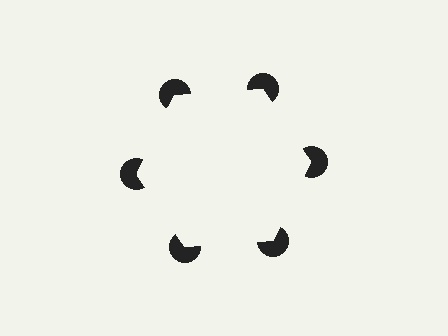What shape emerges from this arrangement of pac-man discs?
An illusory hexagon — its edges are inferred from the aligned wedge cuts in the pac-man discs, not physically drawn.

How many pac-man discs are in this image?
There are 6 — one at each vertex of the illusory hexagon.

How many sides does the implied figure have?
6 sides.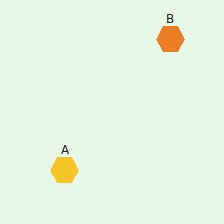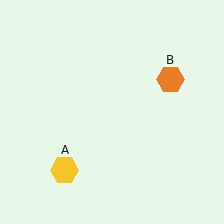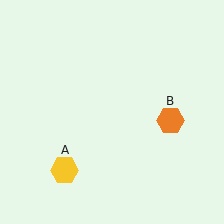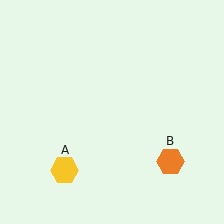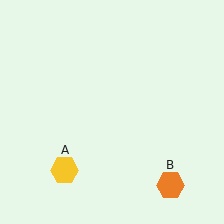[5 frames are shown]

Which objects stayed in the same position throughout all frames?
Yellow hexagon (object A) remained stationary.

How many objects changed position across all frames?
1 object changed position: orange hexagon (object B).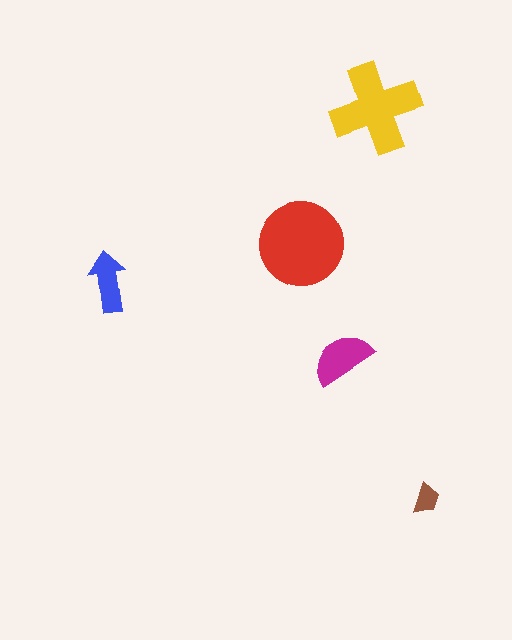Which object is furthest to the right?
The brown trapezoid is rightmost.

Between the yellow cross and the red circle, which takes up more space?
The red circle.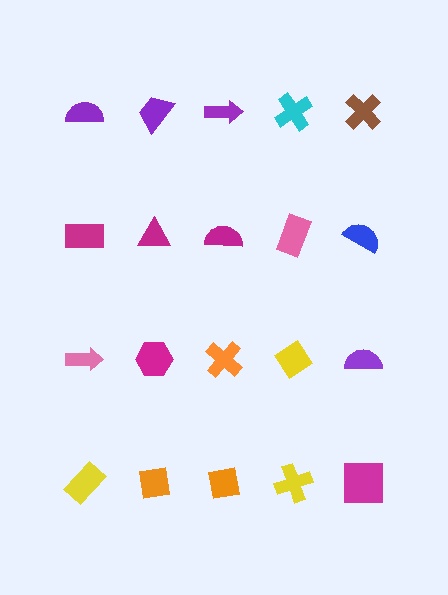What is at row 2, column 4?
A pink rectangle.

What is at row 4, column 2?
An orange square.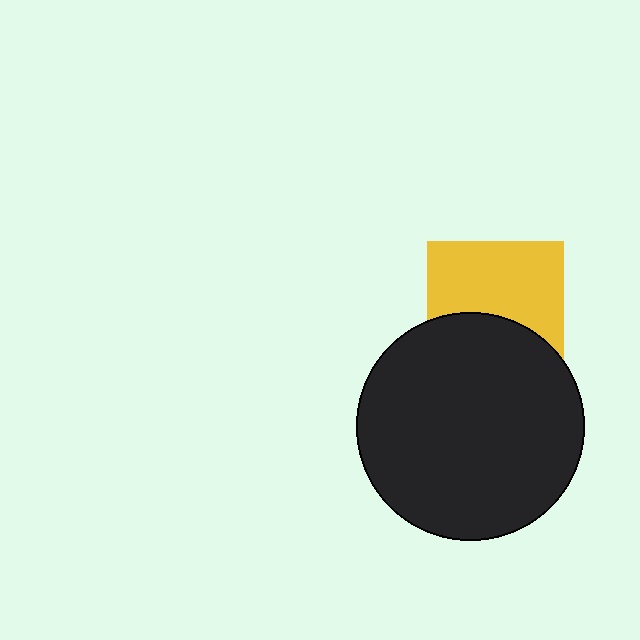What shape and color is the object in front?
The object in front is a black circle.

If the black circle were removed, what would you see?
You would see the complete yellow square.